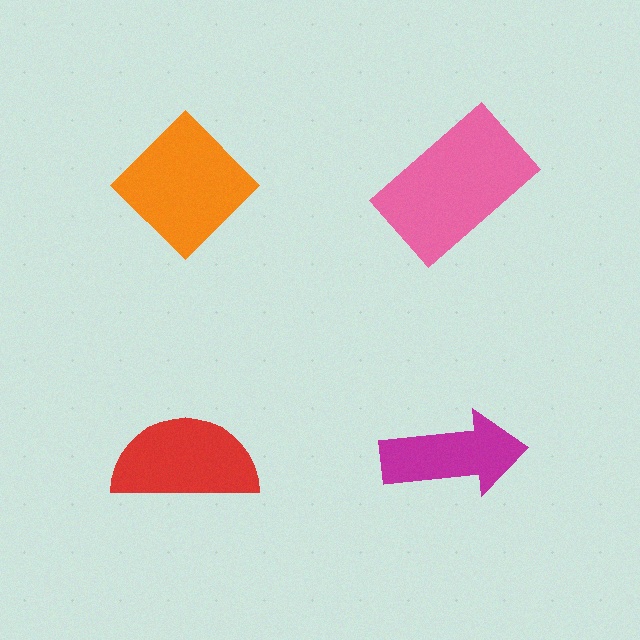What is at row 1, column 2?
A pink rectangle.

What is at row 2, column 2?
A magenta arrow.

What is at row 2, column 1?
A red semicircle.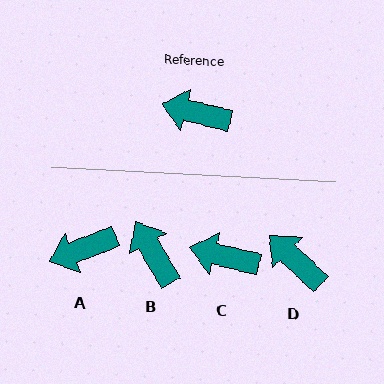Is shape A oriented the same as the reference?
No, it is off by about 35 degrees.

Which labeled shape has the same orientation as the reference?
C.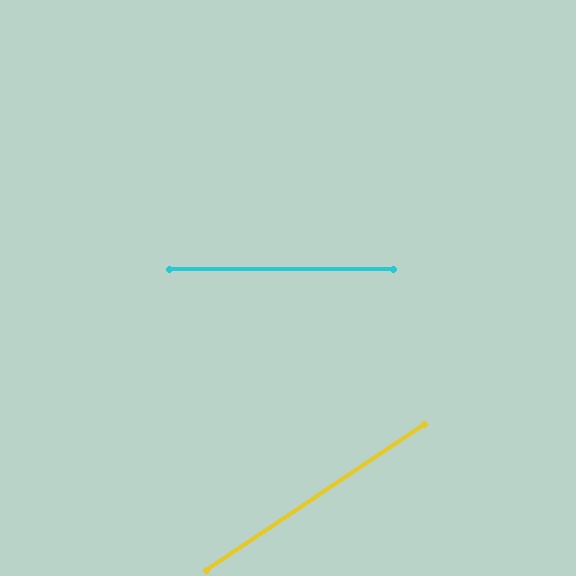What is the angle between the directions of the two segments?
Approximately 34 degrees.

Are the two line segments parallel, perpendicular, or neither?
Neither parallel nor perpendicular — they differ by about 34°.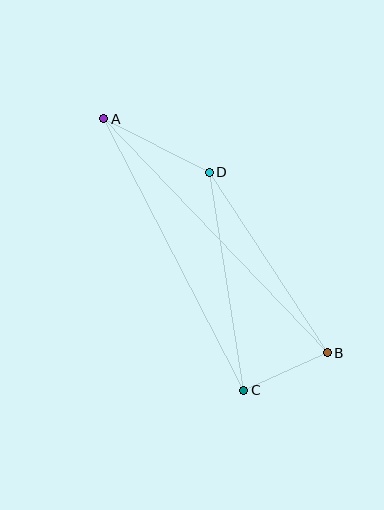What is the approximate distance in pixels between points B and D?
The distance between B and D is approximately 216 pixels.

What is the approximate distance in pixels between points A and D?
The distance between A and D is approximately 118 pixels.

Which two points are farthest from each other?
Points A and B are farthest from each other.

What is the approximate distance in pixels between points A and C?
The distance between A and C is approximately 305 pixels.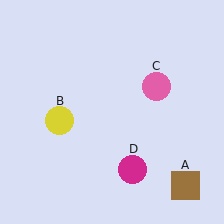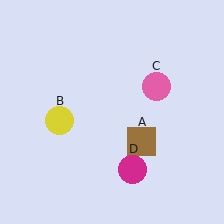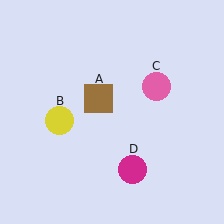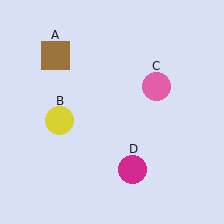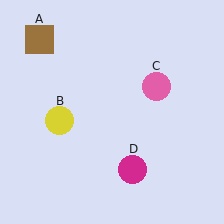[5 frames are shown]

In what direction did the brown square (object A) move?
The brown square (object A) moved up and to the left.